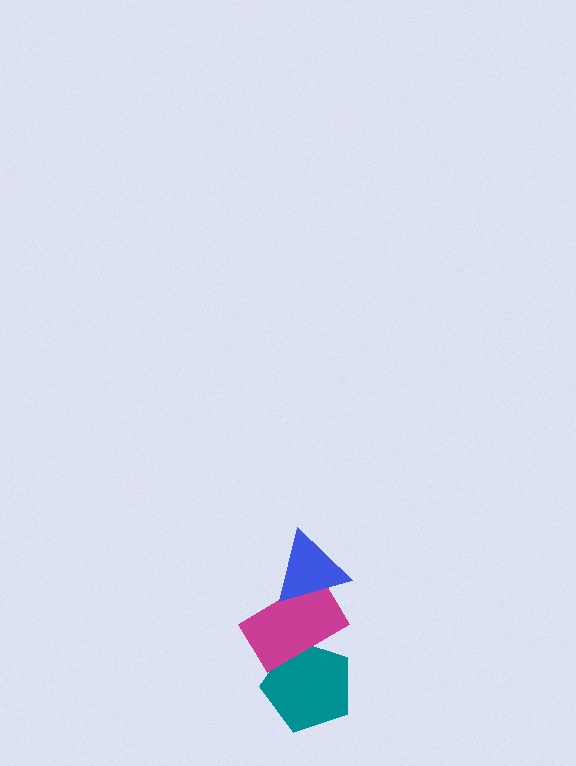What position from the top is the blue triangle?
The blue triangle is 1st from the top.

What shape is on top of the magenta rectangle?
The blue triangle is on top of the magenta rectangle.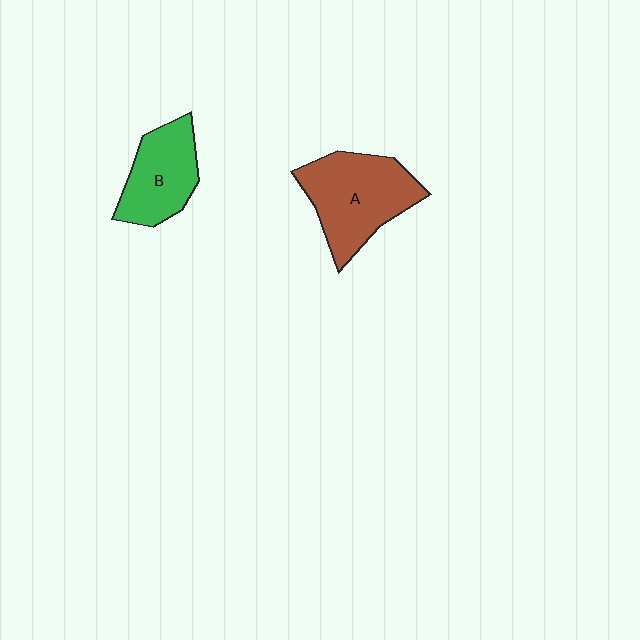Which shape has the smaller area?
Shape B (green).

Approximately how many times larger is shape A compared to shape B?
Approximately 1.4 times.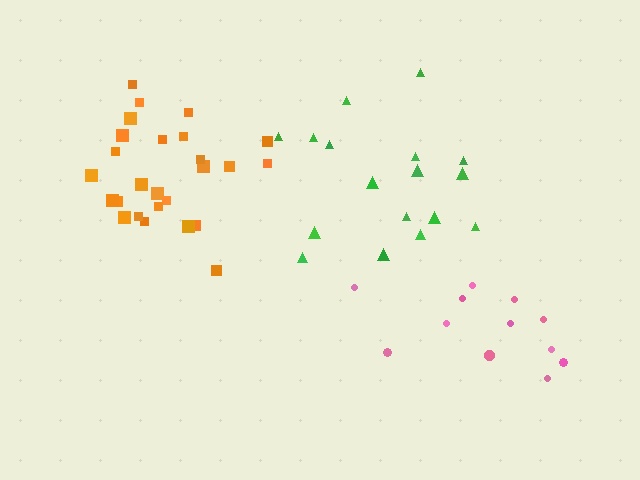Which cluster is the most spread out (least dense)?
Pink.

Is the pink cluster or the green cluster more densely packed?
Green.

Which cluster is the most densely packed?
Orange.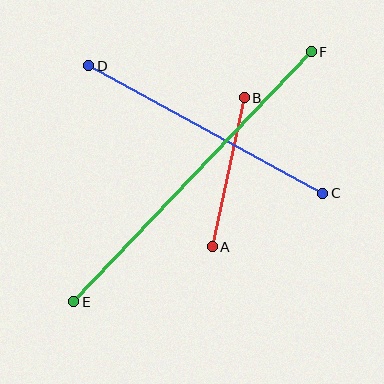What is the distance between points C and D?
The distance is approximately 267 pixels.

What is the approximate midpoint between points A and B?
The midpoint is at approximately (228, 172) pixels.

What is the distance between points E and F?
The distance is approximately 345 pixels.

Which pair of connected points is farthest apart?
Points E and F are farthest apart.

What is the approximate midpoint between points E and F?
The midpoint is at approximately (192, 177) pixels.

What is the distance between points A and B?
The distance is approximately 153 pixels.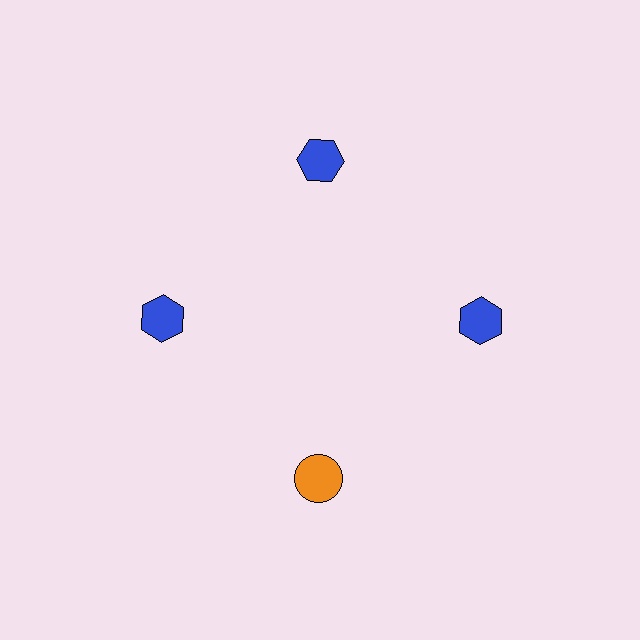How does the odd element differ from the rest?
It differs in both color (orange instead of blue) and shape (circle instead of hexagon).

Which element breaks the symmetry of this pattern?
The orange circle at roughly the 6 o'clock position breaks the symmetry. All other shapes are blue hexagons.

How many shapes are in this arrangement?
There are 4 shapes arranged in a ring pattern.